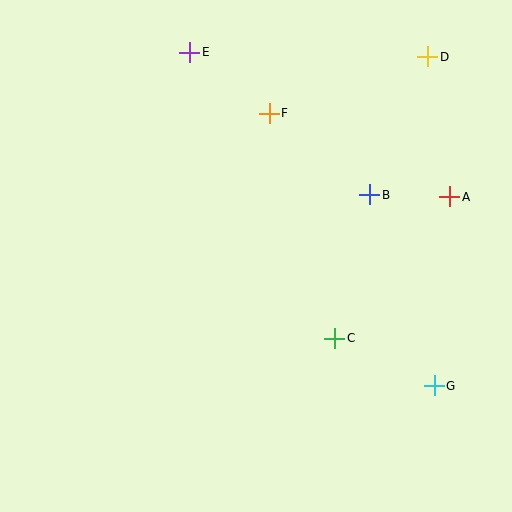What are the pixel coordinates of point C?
Point C is at (335, 338).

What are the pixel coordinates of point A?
Point A is at (450, 197).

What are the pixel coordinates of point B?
Point B is at (370, 195).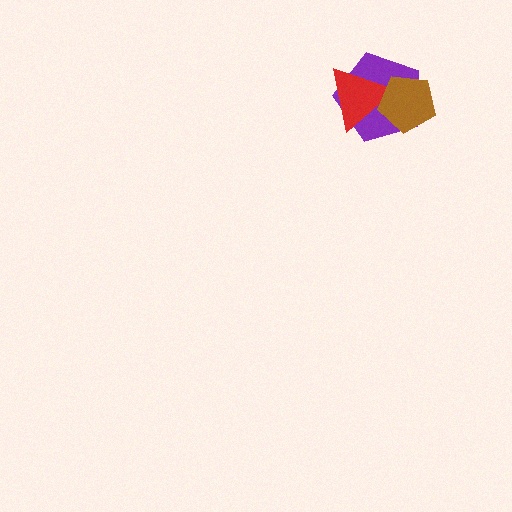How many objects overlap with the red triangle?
2 objects overlap with the red triangle.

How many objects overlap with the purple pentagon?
2 objects overlap with the purple pentagon.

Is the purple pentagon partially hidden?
Yes, it is partially covered by another shape.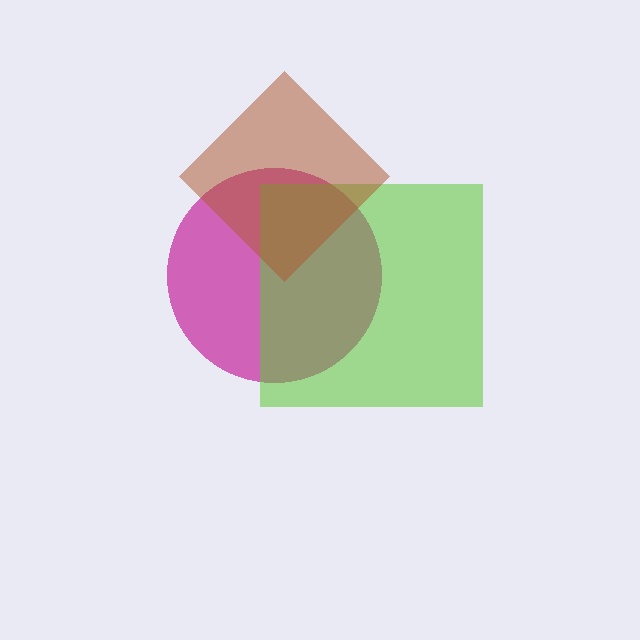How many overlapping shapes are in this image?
There are 3 overlapping shapes in the image.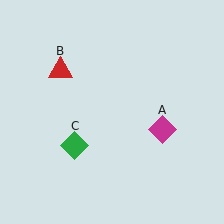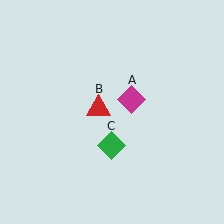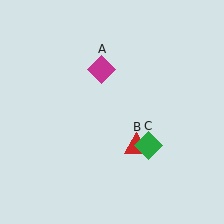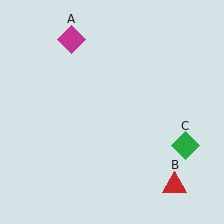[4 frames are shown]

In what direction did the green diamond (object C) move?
The green diamond (object C) moved right.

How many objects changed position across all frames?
3 objects changed position: magenta diamond (object A), red triangle (object B), green diamond (object C).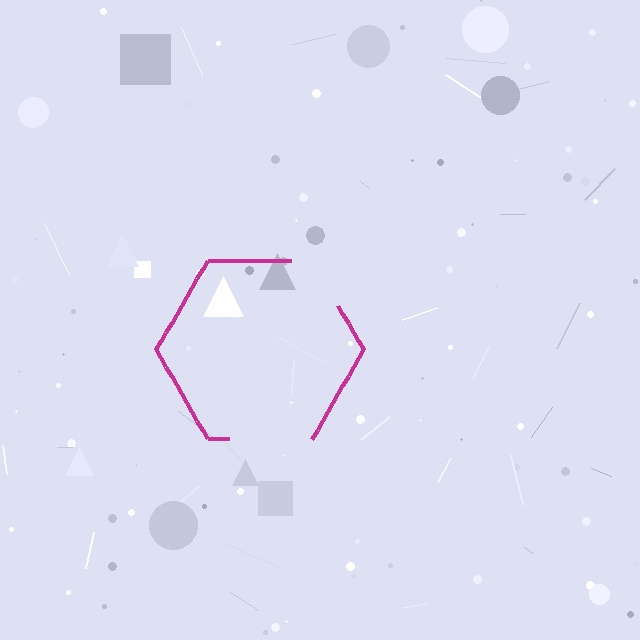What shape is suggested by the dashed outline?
The dashed outline suggests a hexagon.